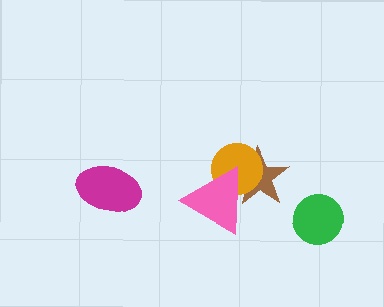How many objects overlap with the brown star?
2 objects overlap with the brown star.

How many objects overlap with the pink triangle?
2 objects overlap with the pink triangle.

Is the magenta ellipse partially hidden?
No, no other shape covers it.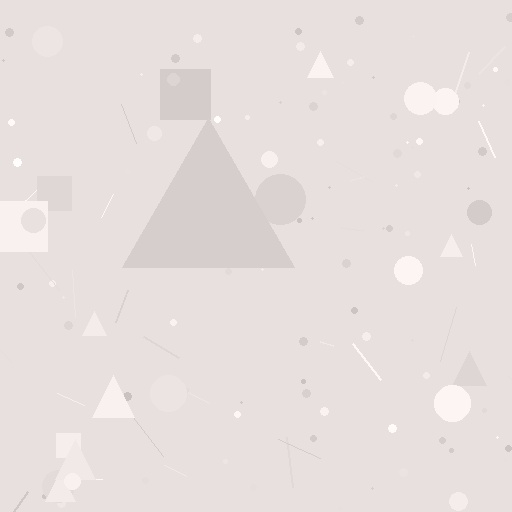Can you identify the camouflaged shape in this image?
The camouflaged shape is a triangle.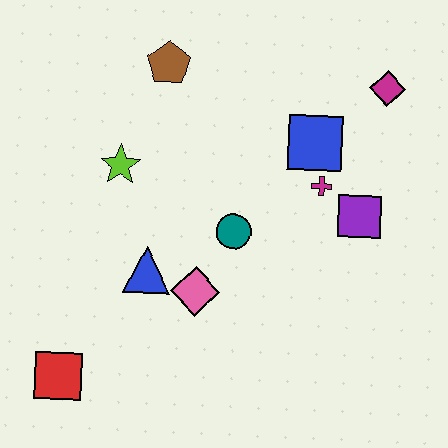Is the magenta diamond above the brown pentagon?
No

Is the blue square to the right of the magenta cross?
No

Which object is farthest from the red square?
The magenta diamond is farthest from the red square.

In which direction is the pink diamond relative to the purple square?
The pink diamond is to the left of the purple square.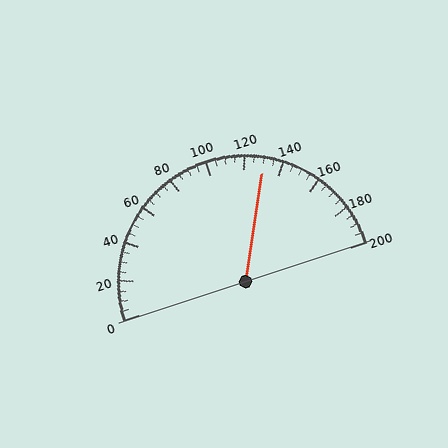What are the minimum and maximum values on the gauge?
The gauge ranges from 0 to 200.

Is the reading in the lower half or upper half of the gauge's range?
The reading is in the upper half of the range (0 to 200).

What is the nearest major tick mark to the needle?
The nearest major tick mark is 120.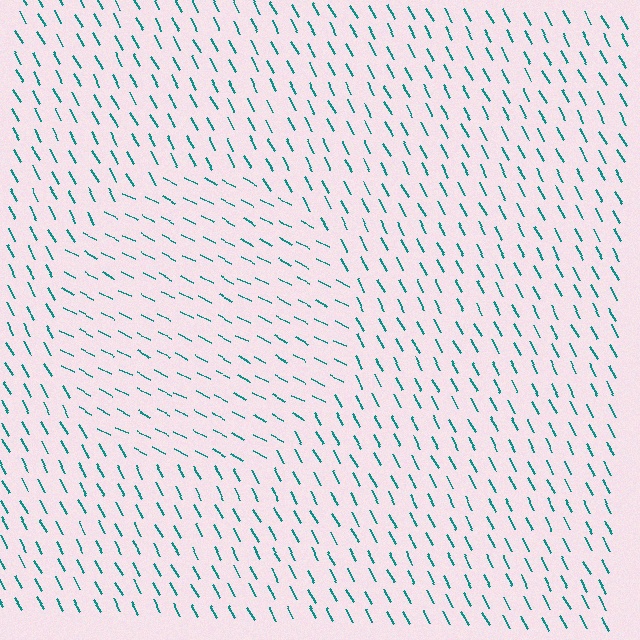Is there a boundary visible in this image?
Yes, there is a texture boundary formed by a change in line orientation.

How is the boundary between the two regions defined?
The boundary is defined purely by a change in line orientation (approximately 34 degrees difference). All lines are the same color and thickness.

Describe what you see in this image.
The image is filled with small teal line segments. A circle region in the image has lines oriented differently from the surrounding lines, creating a visible texture boundary.